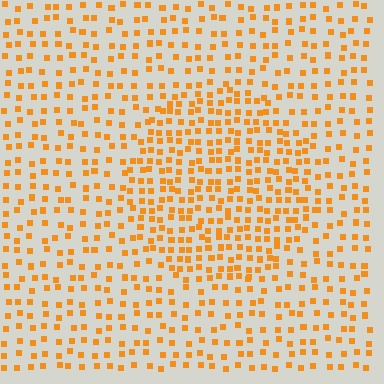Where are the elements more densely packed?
The elements are more densely packed inside the circle boundary.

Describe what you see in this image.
The image contains small orange elements arranged at two different densities. A circle-shaped region is visible where the elements are more densely packed than the surrounding area.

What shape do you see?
I see a circle.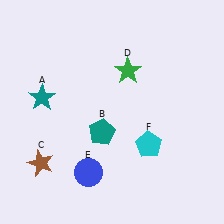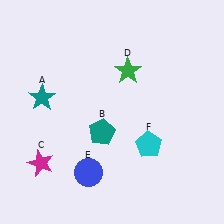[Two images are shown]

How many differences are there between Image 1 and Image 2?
There is 1 difference between the two images.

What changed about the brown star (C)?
In Image 1, C is brown. In Image 2, it changed to magenta.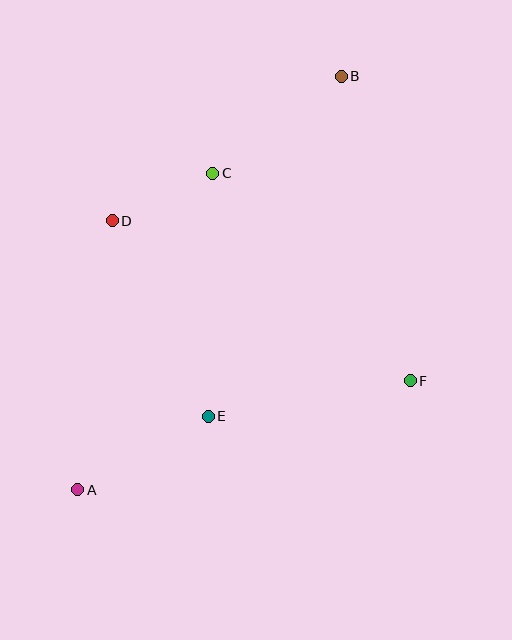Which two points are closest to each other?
Points C and D are closest to each other.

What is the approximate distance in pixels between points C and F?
The distance between C and F is approximately 287 pixels.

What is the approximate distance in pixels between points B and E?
The distance between B and E is approximately 365 pixels.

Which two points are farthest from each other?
Points A and B are farthest from each other.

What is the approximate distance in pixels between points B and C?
The distance between B and C is approximately 161 pixels.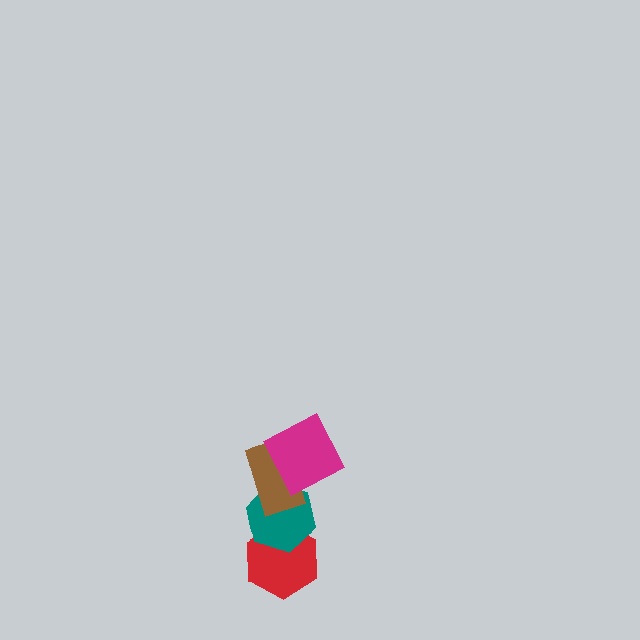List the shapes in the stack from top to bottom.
From top to bottom: the magenta square, the brown rectangle, the teal hexagon, the red hexagon.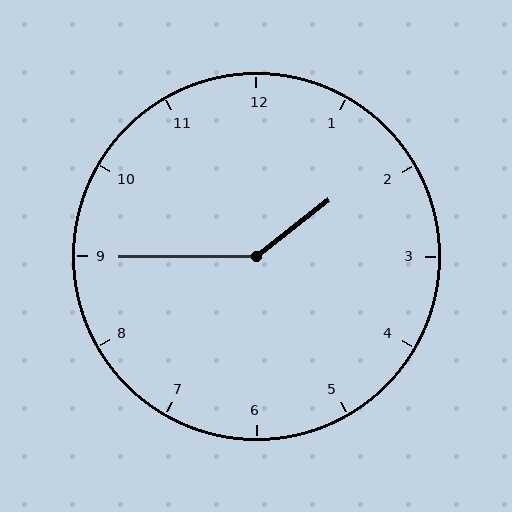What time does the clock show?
1:45.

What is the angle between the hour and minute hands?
Approximately 142 degrees.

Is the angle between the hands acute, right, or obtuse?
It is obtuse.